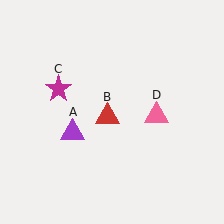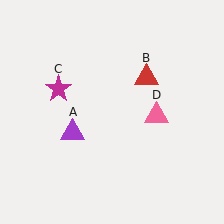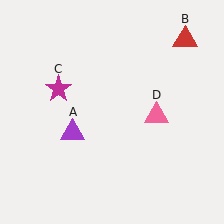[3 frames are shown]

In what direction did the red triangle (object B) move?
The red triangle (object B) moved up and to the right.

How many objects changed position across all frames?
1 object changed position: red triangle (object B).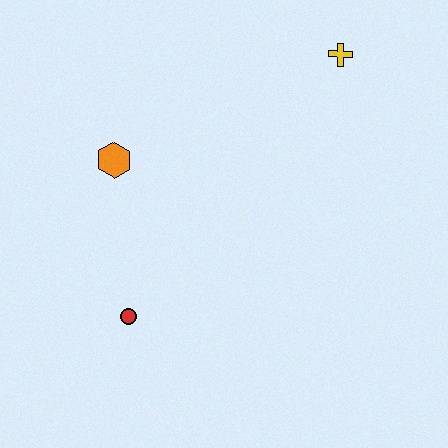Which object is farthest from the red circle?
The yellow cross is farthest from the red circle.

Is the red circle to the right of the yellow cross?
No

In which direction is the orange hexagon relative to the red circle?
The orange hexagon is above the red circle.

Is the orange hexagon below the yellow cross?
Yes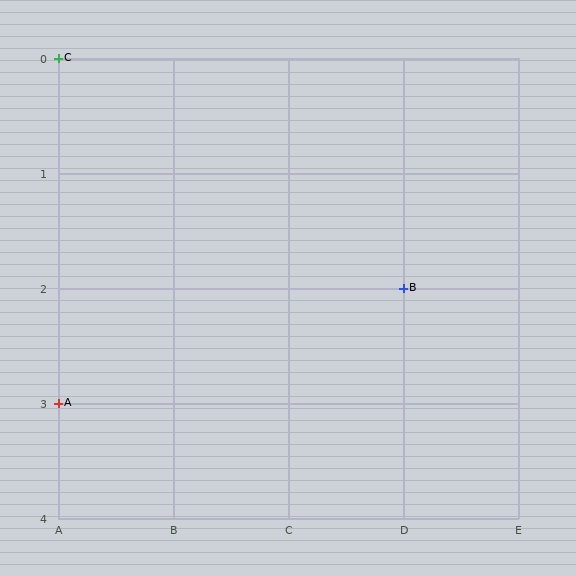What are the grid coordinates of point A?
Point A is at grid coordinates (A, 3).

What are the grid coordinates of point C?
Point C is at grid coordinates (A, 0).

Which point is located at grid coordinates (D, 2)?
Point B is at (D, 2).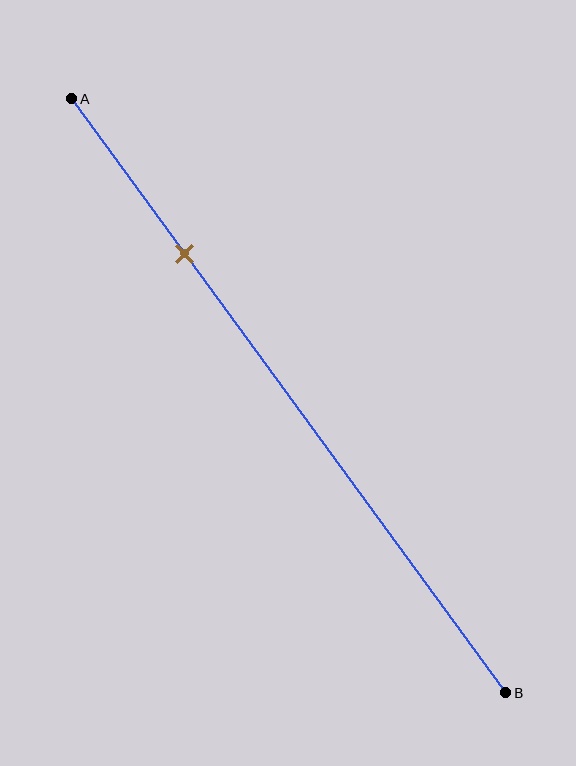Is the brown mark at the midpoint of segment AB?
No, the mark is at about 25% from A, not at the 50% midpoint.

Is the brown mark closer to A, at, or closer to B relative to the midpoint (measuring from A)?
The brown mark is closer to point A than the midpoint of segment AB.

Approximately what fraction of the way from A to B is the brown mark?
The brown mark is approximately 25% of the way from A to B.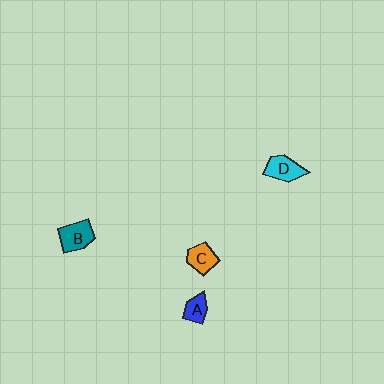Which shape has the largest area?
Shape B (teal).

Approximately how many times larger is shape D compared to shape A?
Approximately 1.5 times.